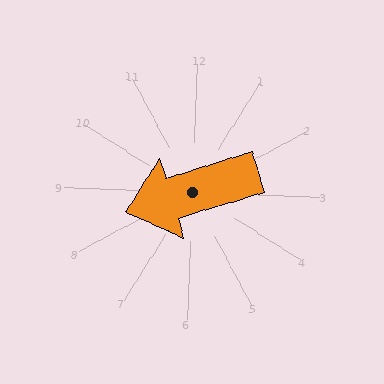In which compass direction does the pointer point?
West.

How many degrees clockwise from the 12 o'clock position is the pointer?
Approximately 251 degrees.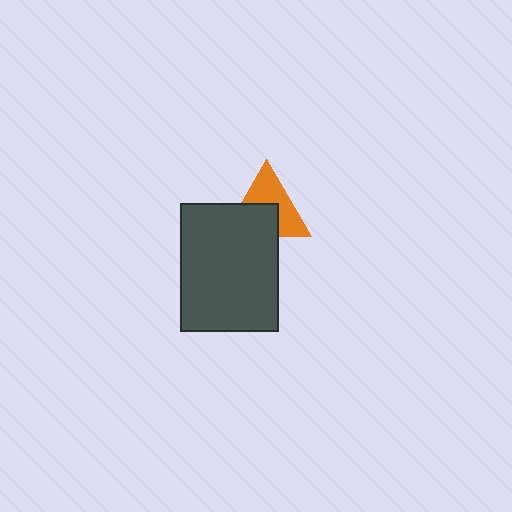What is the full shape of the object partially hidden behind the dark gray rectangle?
The partially hidden object is an orange triangle.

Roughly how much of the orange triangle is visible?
About half of it is visible (roughly 54%).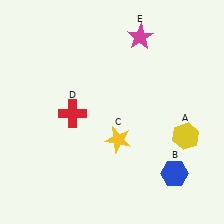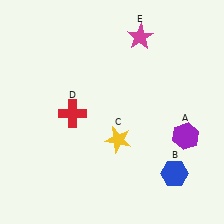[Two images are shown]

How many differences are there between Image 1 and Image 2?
There is 1 difference between the two images.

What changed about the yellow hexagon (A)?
In Image 1, A is yellow. In Image 2, it changed to purple.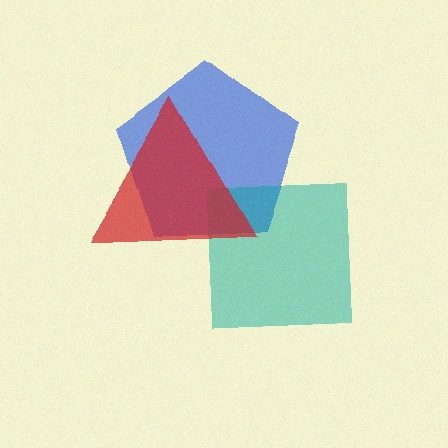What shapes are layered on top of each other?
The layered shapes are: a blue pentagon, a teal square, a red triangle.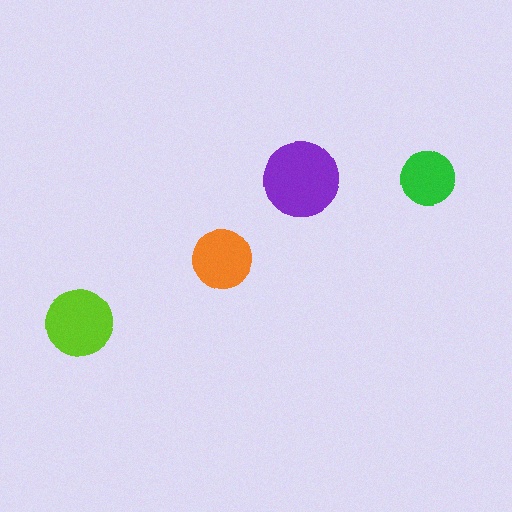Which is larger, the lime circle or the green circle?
The lime one.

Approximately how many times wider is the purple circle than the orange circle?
About 1.5 times wider.